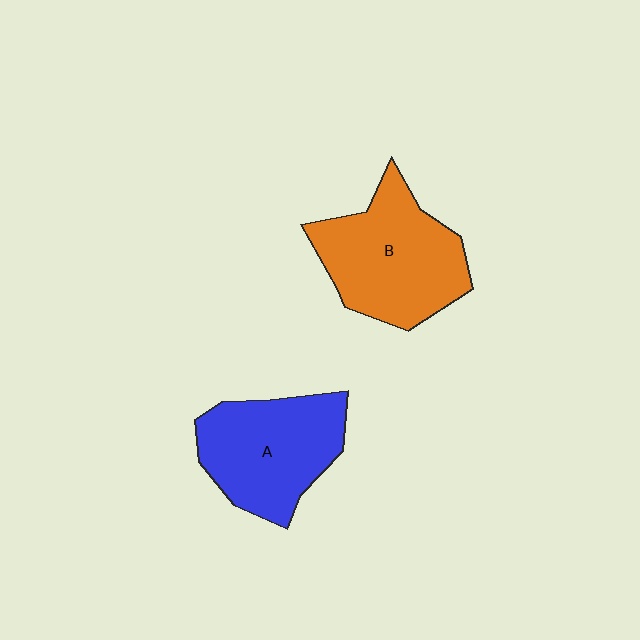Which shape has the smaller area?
Shape A (blue).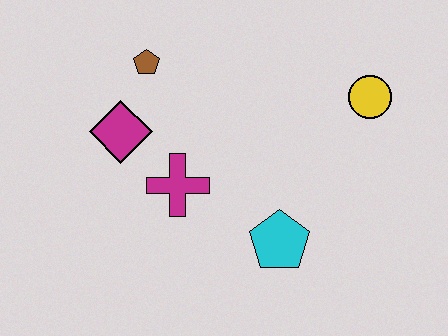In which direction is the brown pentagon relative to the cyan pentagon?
The brown pentagon is above the cyan pentagon.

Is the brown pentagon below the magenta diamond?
No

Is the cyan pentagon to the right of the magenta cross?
Yes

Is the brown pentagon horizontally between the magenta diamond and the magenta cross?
Yes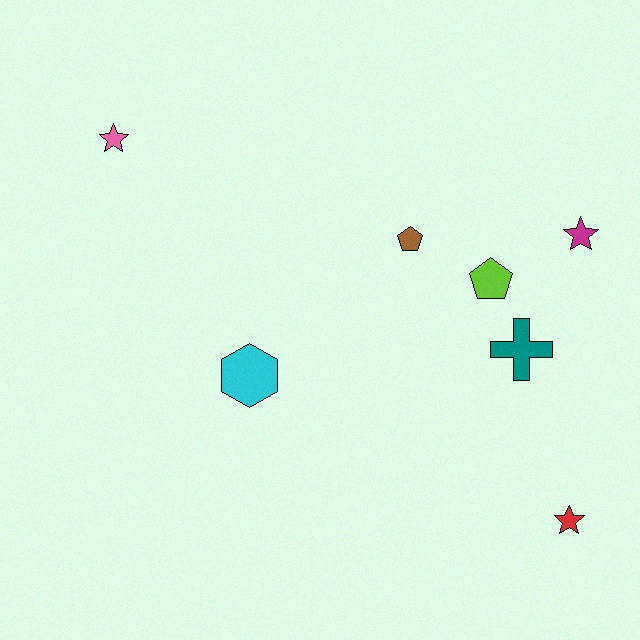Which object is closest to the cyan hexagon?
The brown pentagon is closest to the cyan hexagon.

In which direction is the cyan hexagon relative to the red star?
The cyan hexagon is to the left of the red star.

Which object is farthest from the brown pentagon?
The red star is farthest from the brown pentagon.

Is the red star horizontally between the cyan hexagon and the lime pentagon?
No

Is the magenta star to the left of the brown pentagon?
No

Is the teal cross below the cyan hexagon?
No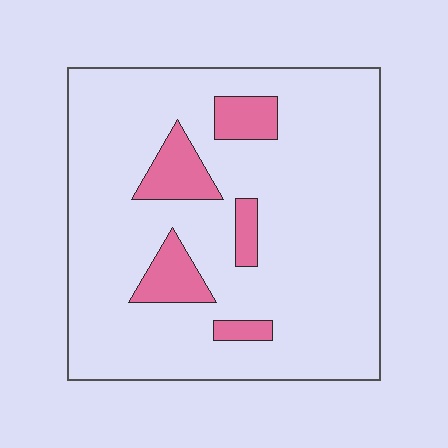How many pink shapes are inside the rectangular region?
5.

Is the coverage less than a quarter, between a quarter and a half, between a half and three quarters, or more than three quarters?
Less than a quarter.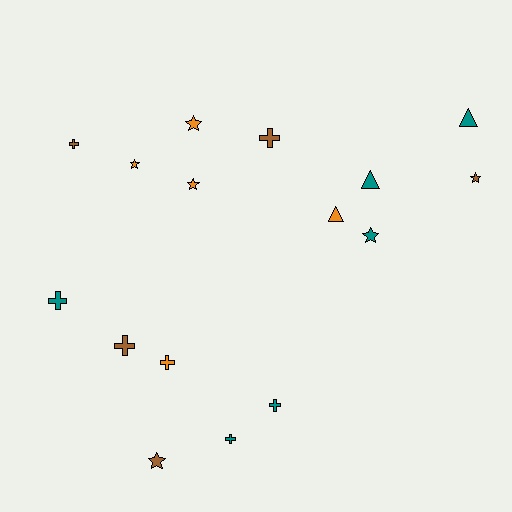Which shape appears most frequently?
Cross, with 7 objects.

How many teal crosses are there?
There are 3 teal crosses.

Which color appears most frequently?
Teal, with 6 objects.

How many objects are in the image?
There are 16 objects.